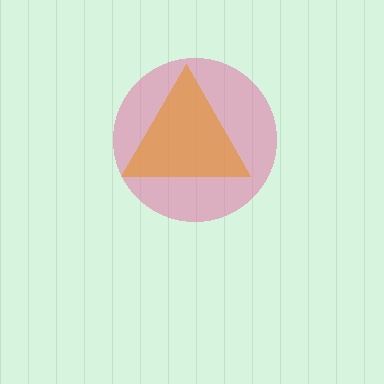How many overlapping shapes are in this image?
There are 2 overlapping shapes in the image.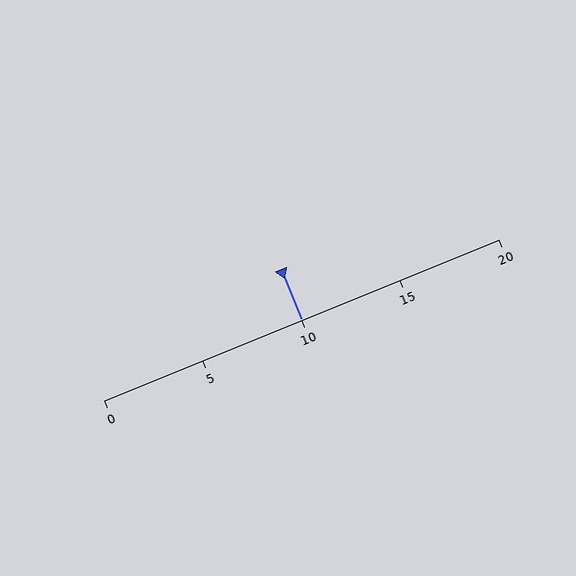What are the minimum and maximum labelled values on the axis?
The axis runs from 0 to 20.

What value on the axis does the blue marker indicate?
The marker indicates approximately 10.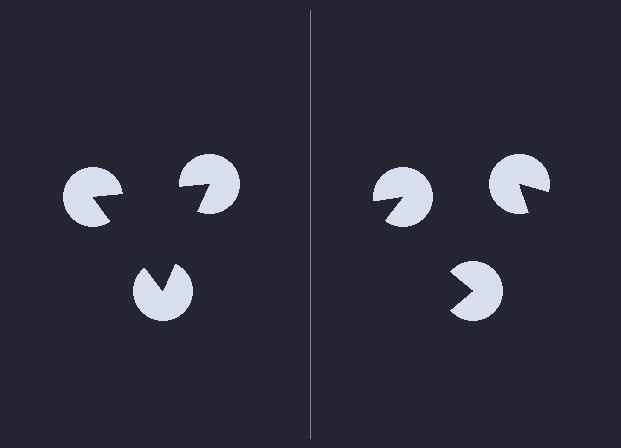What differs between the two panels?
The pac-man discs are positioned identically on both sides; only the wedge orientations differ. On the left they align to a triangle; on the right they are misaligned.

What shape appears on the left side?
An illusory triangle.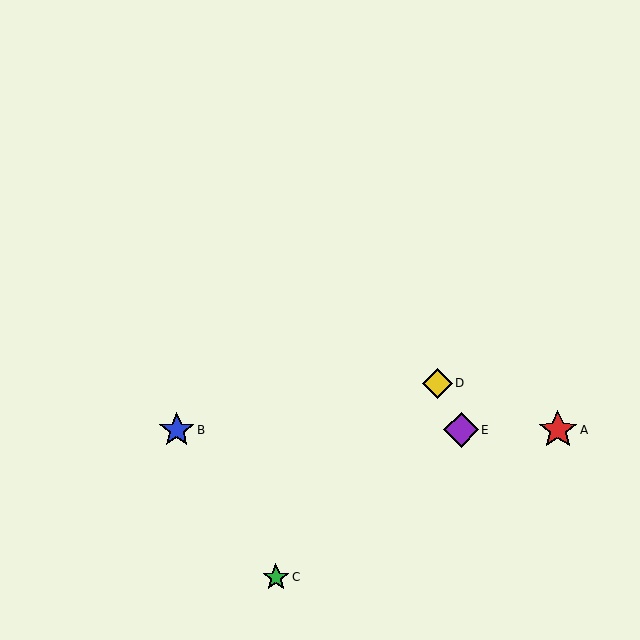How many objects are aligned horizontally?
3 objects (A, B, E) are aligned horizontally.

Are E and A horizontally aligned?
Yes, both are at y≈430.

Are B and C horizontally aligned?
No, B is at y≈430 and C is at y≈577.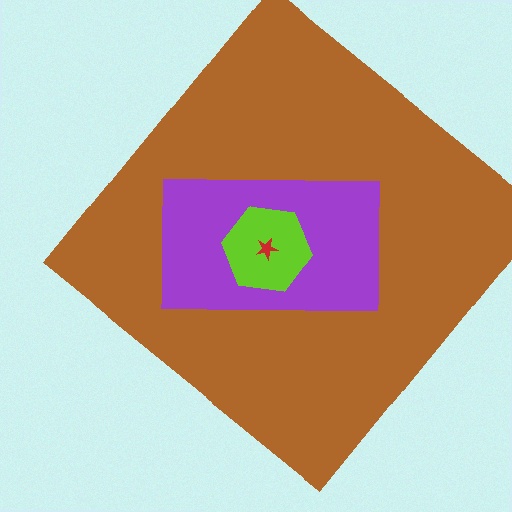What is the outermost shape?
The brown diamond.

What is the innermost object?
The red star.